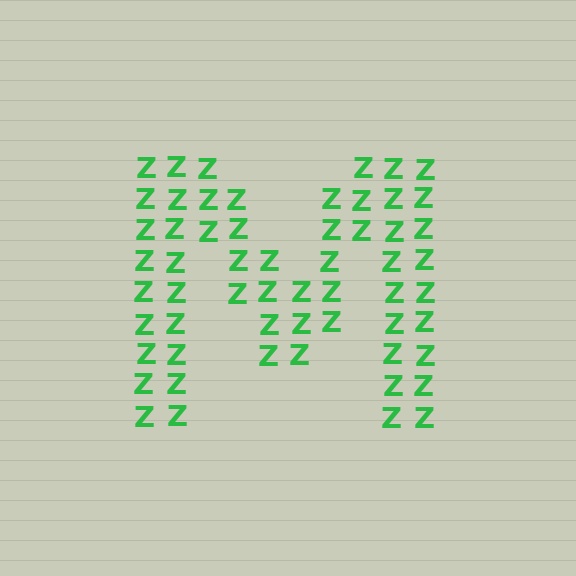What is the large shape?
The large shape is the letter M.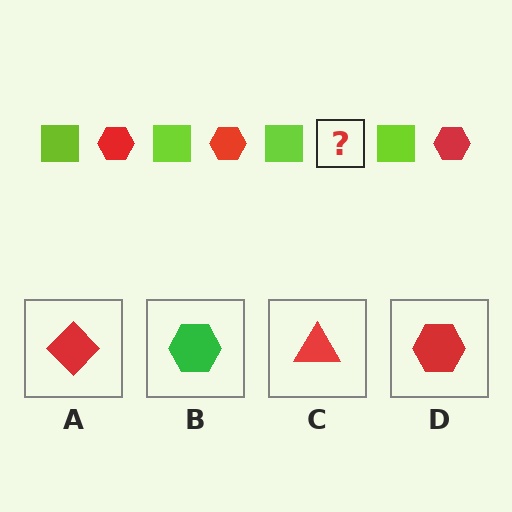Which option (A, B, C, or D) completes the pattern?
D.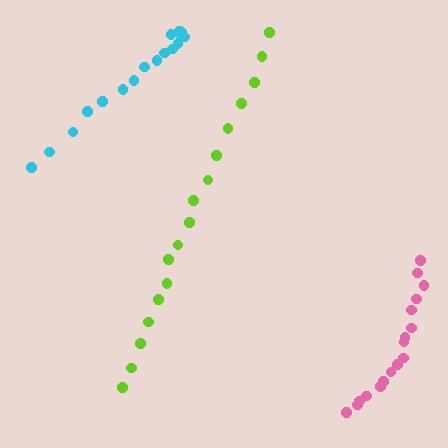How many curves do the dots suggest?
There are 3 distinct paths.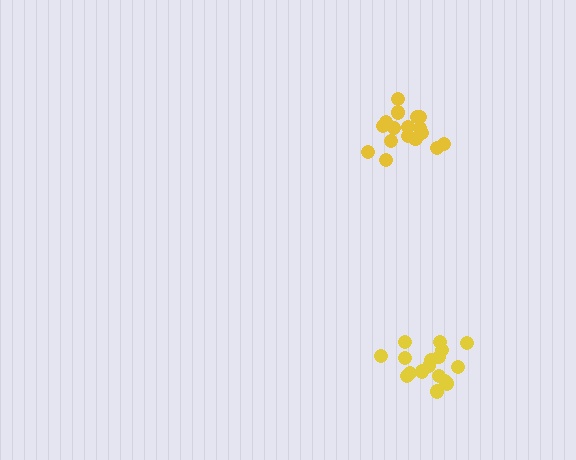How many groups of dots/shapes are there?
There are 2 groups.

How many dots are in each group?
Group 1: 17 dots, Group 2: 17 dots (34 total).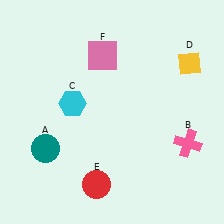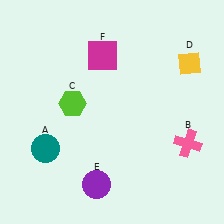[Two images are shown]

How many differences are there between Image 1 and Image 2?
There are 3 differences between the two images.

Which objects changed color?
C changed from cyan to lime. E changed from red to purple. F changed from pink to magenta.